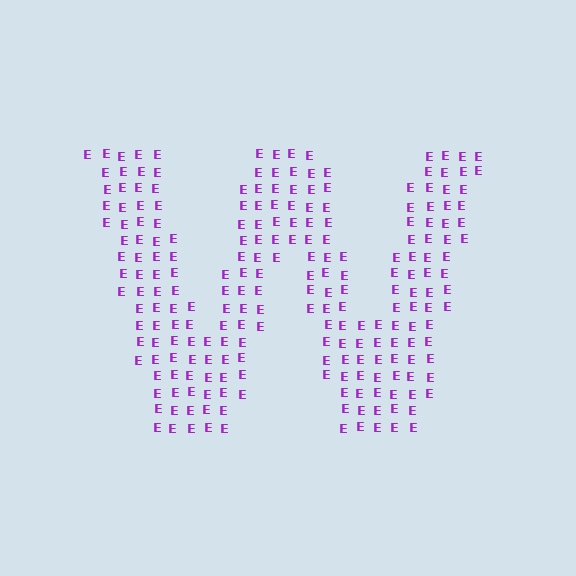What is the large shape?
The large shape is the letter W.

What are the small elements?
The small elements are letter E's.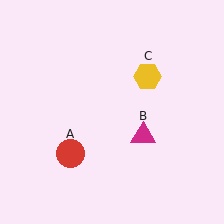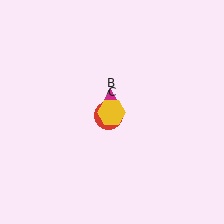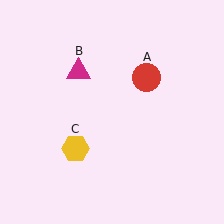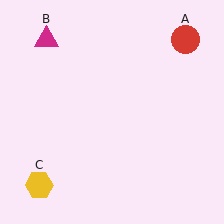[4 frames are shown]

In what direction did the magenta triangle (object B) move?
The magenta triangle (object B) moved up and to the left.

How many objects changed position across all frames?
3 objects changed position: red circle (object A), magenta triangle (object B), yellow hexagon (object C).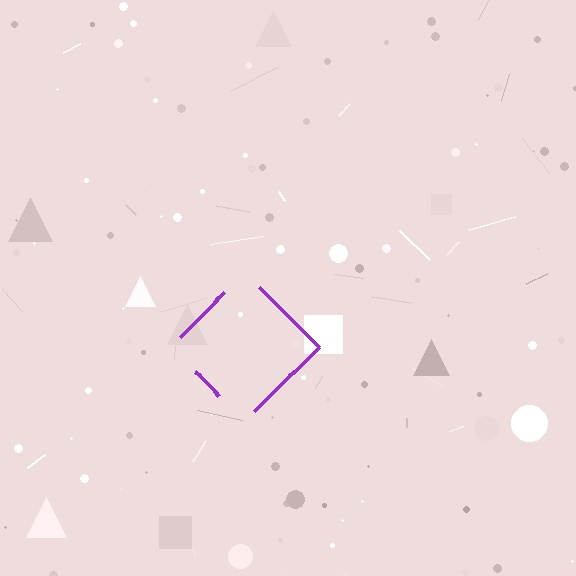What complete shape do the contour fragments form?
The contour fragments form a diamond.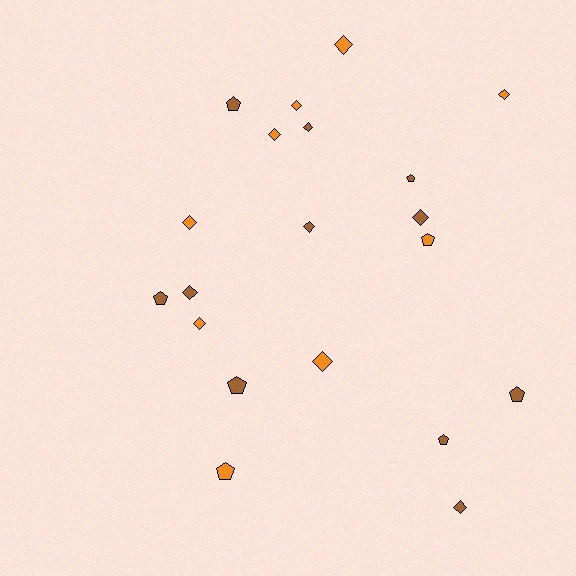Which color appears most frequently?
Brown, with 11 objects.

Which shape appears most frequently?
Diamond, with 12 objects.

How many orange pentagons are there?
There are 2 orange pentagons.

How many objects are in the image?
There are 20 objects.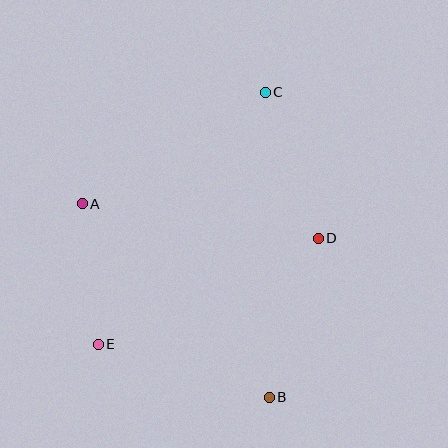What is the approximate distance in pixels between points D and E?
The distance between D and E is approximately 244 pixels.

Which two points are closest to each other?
Points A and E are closest to each other.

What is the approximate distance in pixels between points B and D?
The distance between B and D is approximately 166 pixels.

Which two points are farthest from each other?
Points B and C are farthest from each other.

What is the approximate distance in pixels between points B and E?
The distance between B and E is approximately 179 pixels.